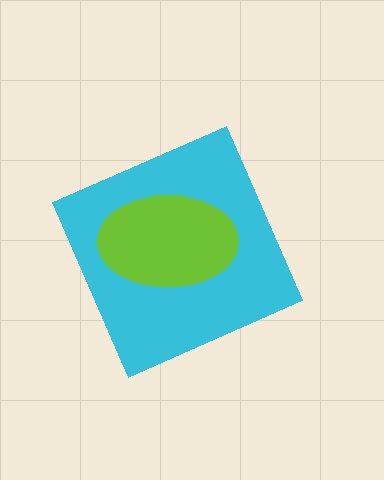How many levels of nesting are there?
2.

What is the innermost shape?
The lime ellipse.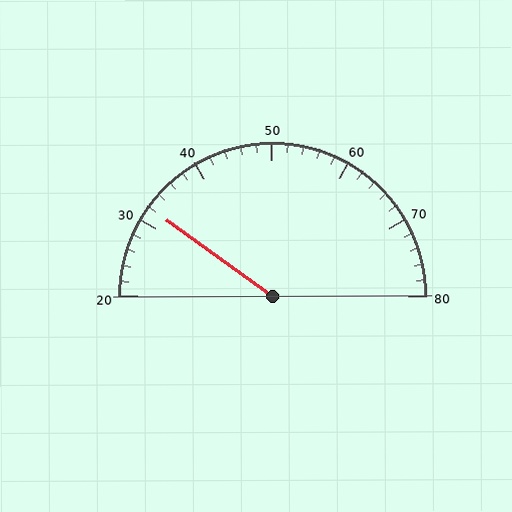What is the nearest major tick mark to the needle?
The nearest major tick mark is 30.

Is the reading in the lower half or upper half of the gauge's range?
The reading is in the lower half of the range (20 to 80).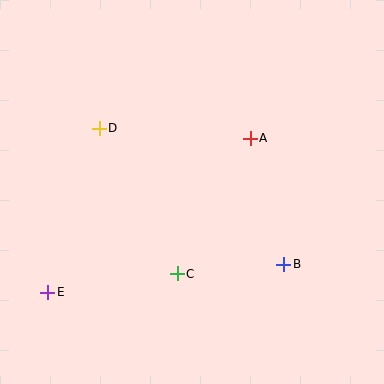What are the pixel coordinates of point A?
Point A is at (250, 138).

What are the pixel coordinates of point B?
Point B is at (284, 264).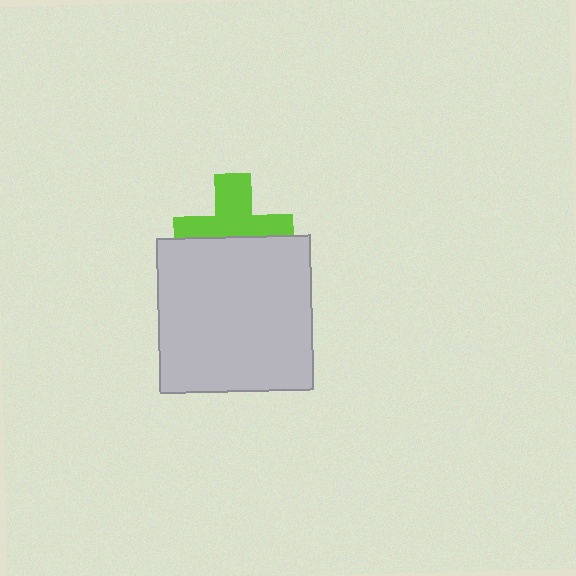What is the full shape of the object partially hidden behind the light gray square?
The partially hidden object is a lime cross.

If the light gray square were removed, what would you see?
You would see the complete lime cross.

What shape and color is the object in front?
The object in front is a light gray square.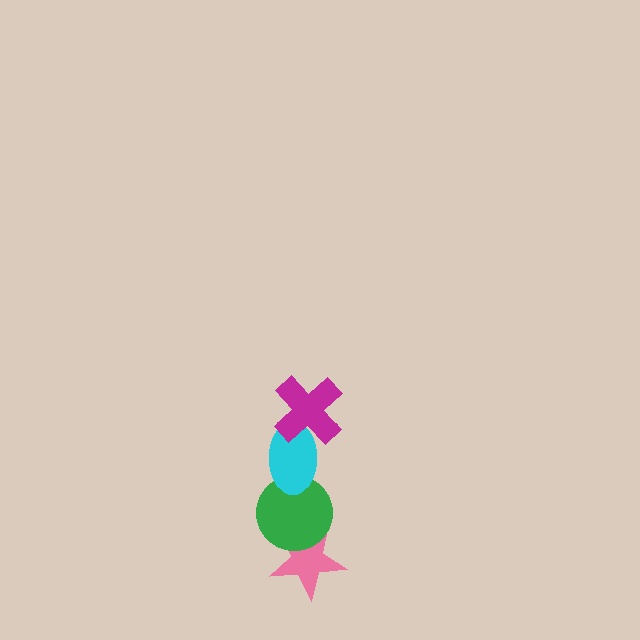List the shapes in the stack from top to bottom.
From top to bottom: the magenta cross, the cyan ellipse, the green circle, the pink star.